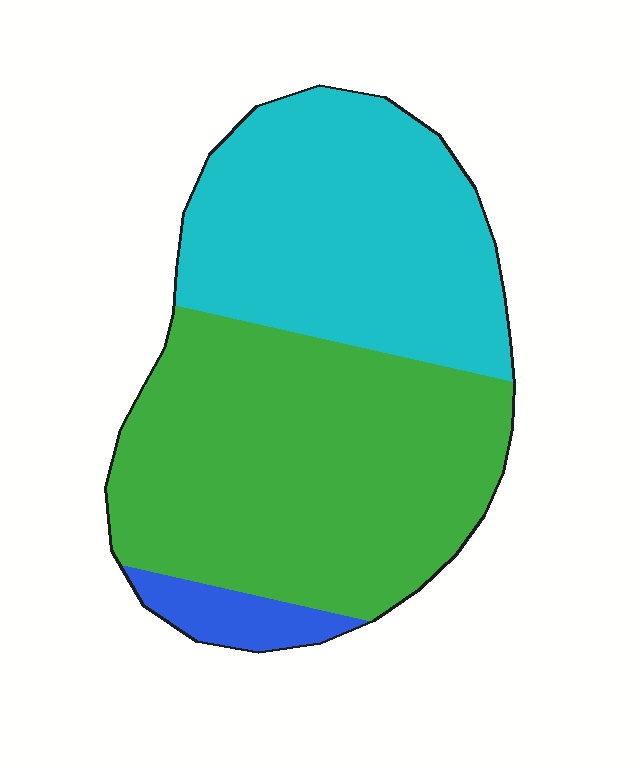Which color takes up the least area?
Blue, at roughly 5%.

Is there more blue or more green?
Green.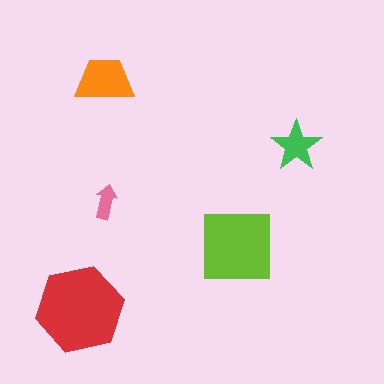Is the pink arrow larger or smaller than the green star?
Smaller.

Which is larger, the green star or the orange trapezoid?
The orange trapezoid.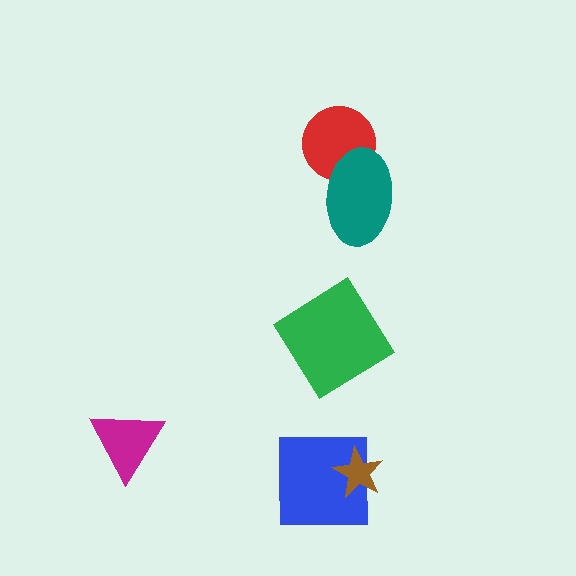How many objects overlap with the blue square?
1 object overlaps with the blue square.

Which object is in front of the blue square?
The brown star is in front of the blue square.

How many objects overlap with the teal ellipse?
1 object overlaps with the teal ellipse.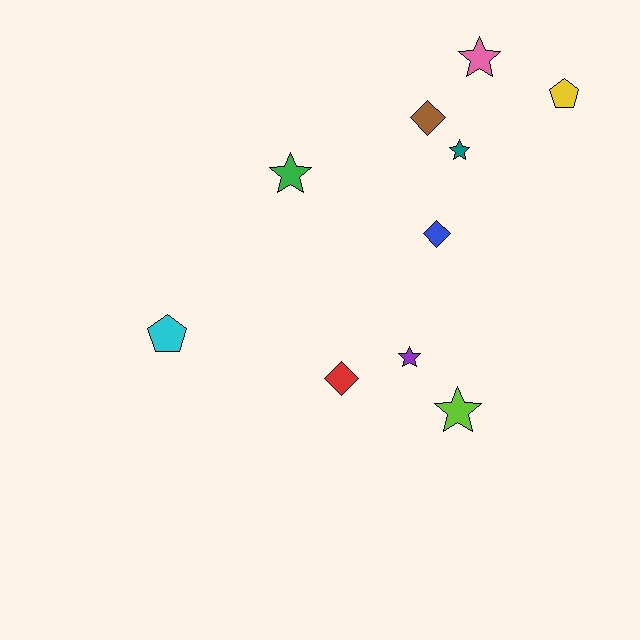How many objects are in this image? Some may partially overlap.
There are 10 objects.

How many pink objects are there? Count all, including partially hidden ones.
There is 1 pink object.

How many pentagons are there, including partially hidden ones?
There are 2 pentagons.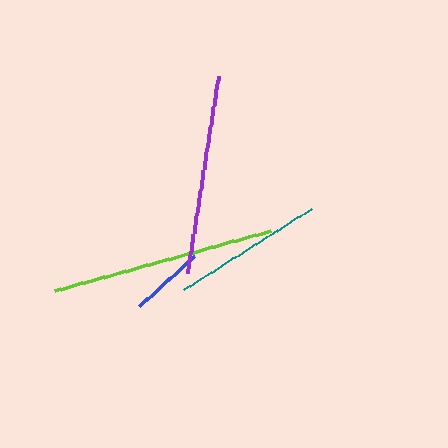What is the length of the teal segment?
The teal segment is approximately 151 pixels long.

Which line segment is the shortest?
The blue line is the shortest at approximately 75 pixels.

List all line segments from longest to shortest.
From longest to shortest: lime, purple, teal, blue.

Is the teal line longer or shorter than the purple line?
The purple line is longer than the teal line.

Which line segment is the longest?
The lime line is the longest at approximately 224 pixels.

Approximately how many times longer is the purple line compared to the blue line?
The purple line is approximately 2.7 times the length of the blue line.